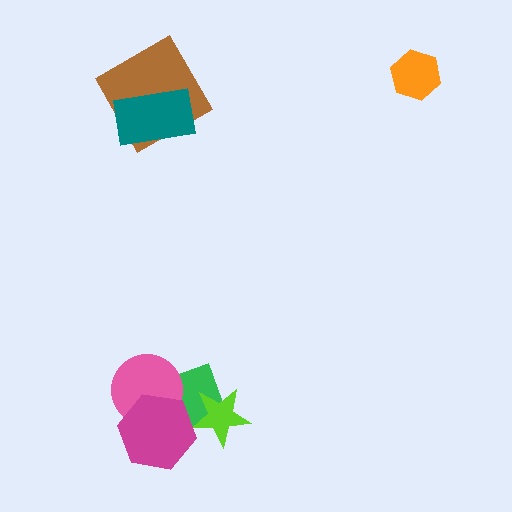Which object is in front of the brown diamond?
The teal rectangle is in front of the brown diamond.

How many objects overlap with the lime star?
1 object overlaps with the lime star.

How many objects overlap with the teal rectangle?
1 object overlaps with the teal rectangle.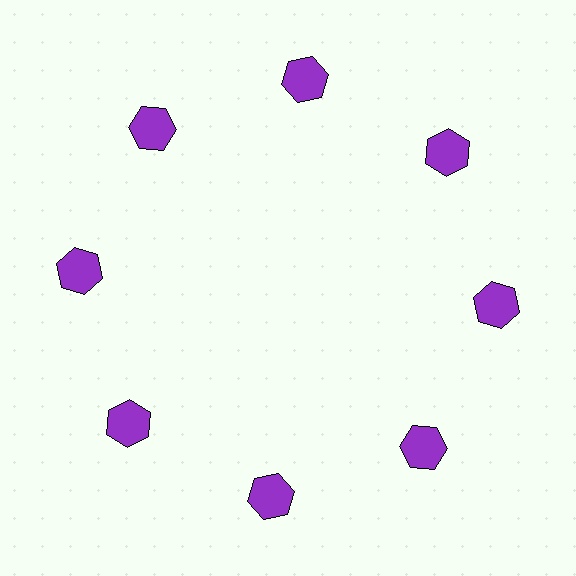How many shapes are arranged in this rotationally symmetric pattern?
There are 8 shapes, arranged in 8 groups of 1.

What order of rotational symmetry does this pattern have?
This pattern has 8-fold rotational symmetry.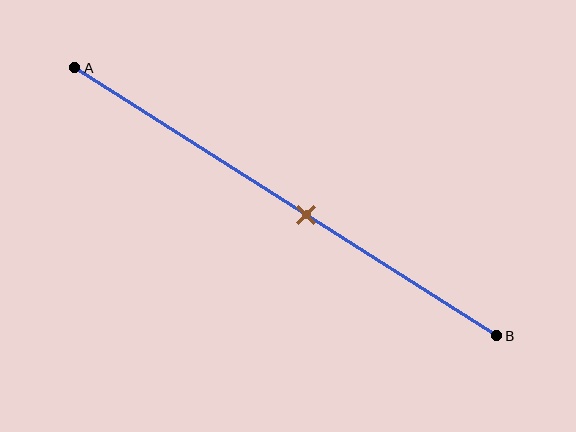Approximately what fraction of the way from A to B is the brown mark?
The brown mark is approximately 55% of the way from A to B.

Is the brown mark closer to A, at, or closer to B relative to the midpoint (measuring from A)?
The brown mark is closer to point B than the midpoint of segment AB.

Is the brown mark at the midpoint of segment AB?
No, the mark is at about 55% from A, not at the 50% midpoint.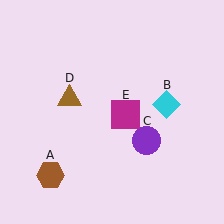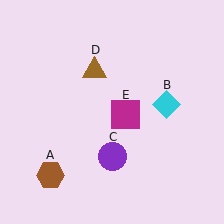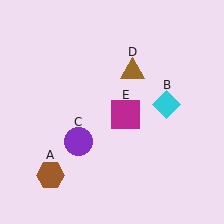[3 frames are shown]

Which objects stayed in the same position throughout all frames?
Brown hexagon (object A) and cyan diamond (object B) and magenta square (object E) remained stationary.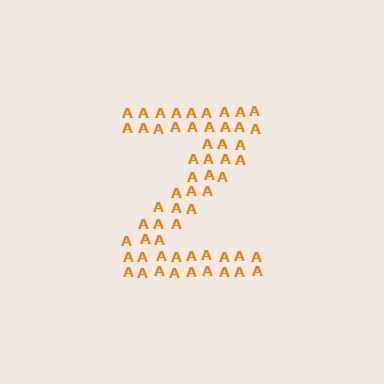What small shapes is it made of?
It is made of small letter A's.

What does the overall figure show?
The overall figure shows the letter Z.